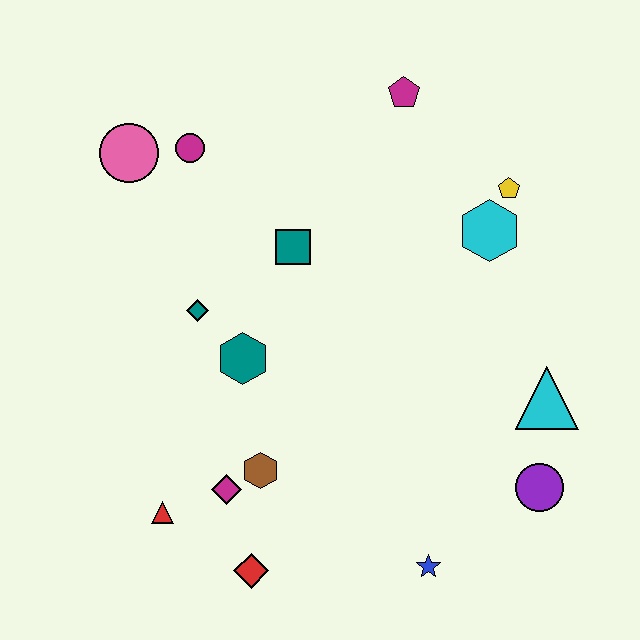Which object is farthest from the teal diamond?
The purple circle is farthest from the teal diamond.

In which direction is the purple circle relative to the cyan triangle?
The purple circle is below the cyan triangle.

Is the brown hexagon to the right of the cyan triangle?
No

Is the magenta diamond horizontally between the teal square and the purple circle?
No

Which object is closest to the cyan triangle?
The purple circle is closest to the cyan triangle.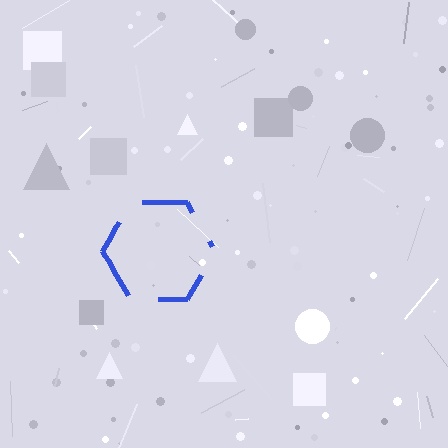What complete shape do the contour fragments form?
The contour fragments form a hexagon.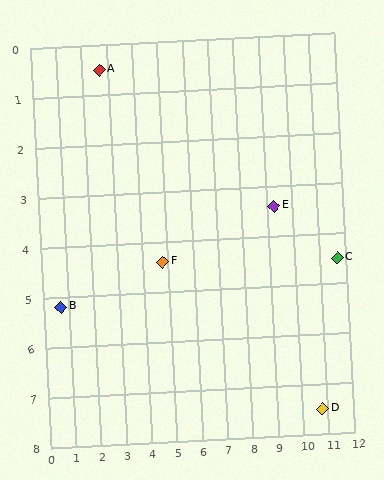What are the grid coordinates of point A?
Point A is at approximately (2.7, 0.5).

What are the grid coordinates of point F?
Point F is at approximately (4.8, 4.4).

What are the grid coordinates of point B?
Point B is at approximately (0.7, 5.2).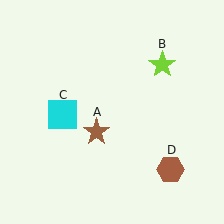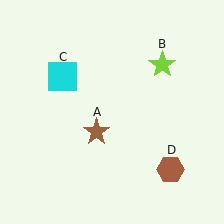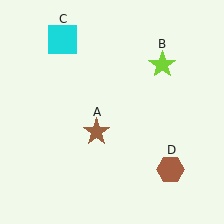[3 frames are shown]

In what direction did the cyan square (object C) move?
The cyan square (object C) moved up.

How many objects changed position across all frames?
1 object changed position: cyan square (object C).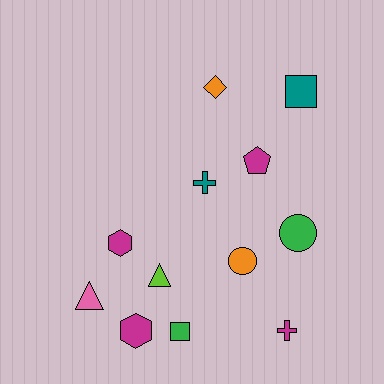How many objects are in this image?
There are 12 objects.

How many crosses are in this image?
There are 2 crosses.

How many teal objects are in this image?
There are 2 teal objects.